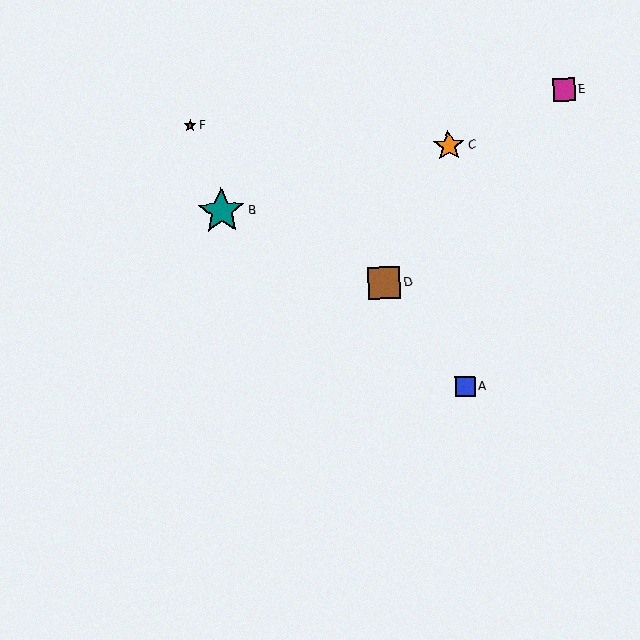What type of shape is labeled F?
Shape F is a brown star.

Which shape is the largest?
The teal star (labeled B) is the largest.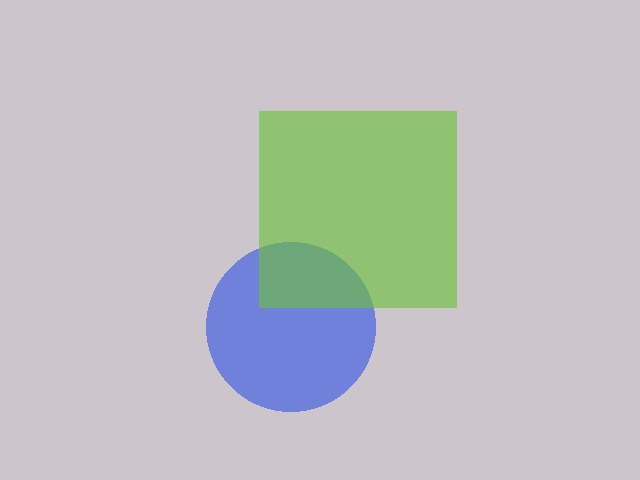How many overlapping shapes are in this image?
There are 2 overlapping shapes in the image.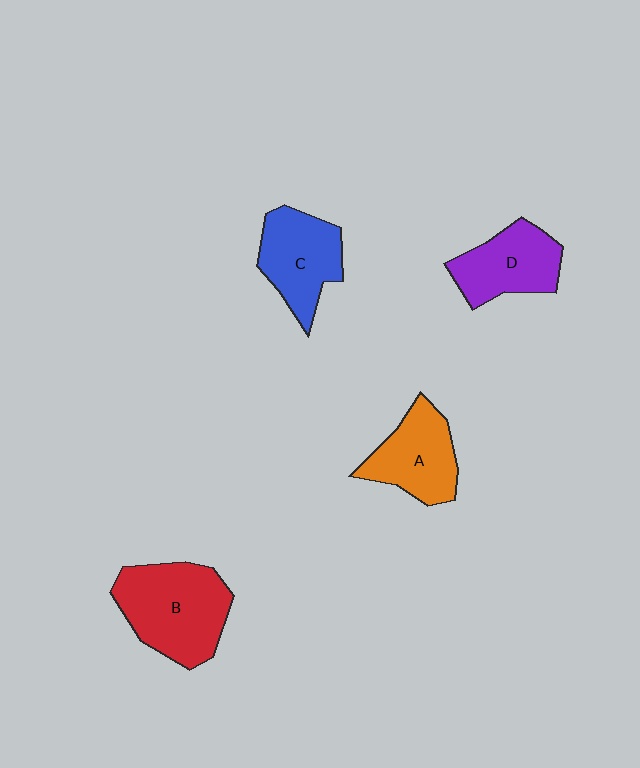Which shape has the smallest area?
Shape D (purple).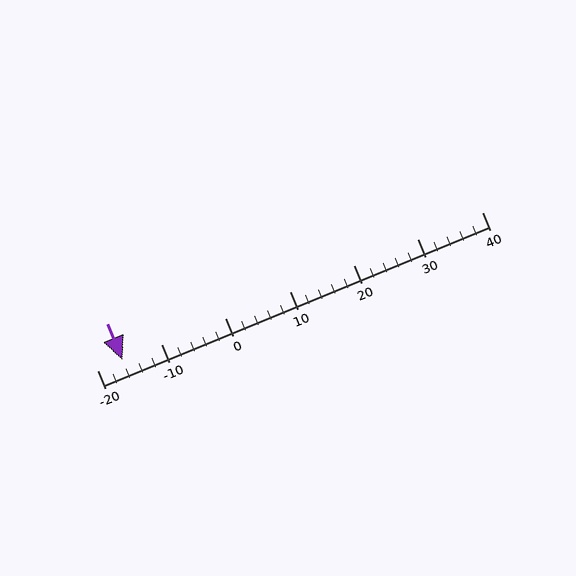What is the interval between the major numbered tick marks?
The major tick marks are spaced 10 units apart.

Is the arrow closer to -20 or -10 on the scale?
The arrow is closer to -20.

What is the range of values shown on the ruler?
The ruler shows values from -20 to 40.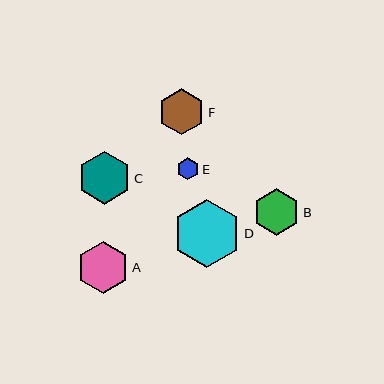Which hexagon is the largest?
Hexagon D is the largest with a size of approximately 69 pixels.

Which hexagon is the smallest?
Hexagon E is the smallest with a size of approximately 22 pixels.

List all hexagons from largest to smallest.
From largest to smallest: D, C, A, B, F, E.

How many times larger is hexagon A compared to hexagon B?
Hexagon A is approximately 1.1 times the size of hexagon B.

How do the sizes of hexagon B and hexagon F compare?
Hexagon B and hexagon F are approximately the same size.